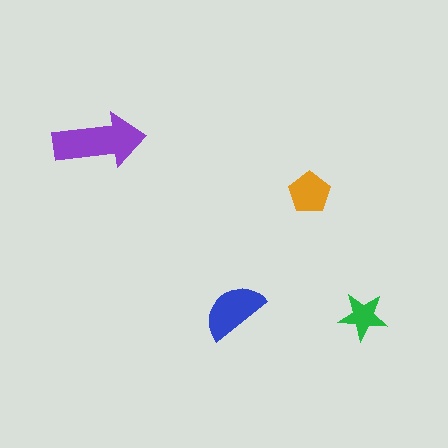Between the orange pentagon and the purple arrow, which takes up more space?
The purple arrow.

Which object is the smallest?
The green star.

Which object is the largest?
The purple arrow.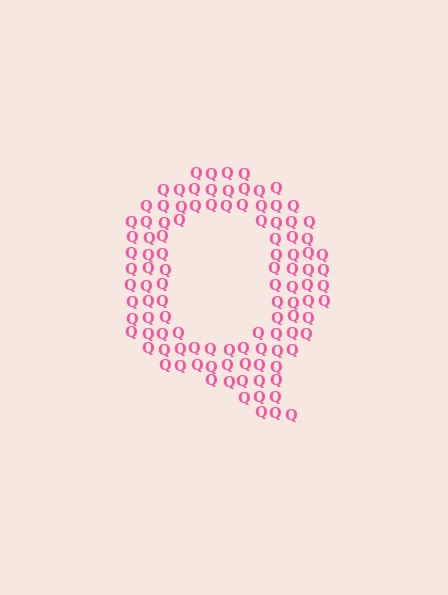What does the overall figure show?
The overall figure shows the letter Q.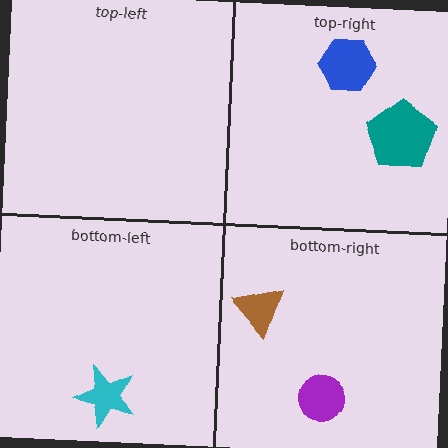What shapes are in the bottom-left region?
The cyan star.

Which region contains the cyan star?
The bottom-left region.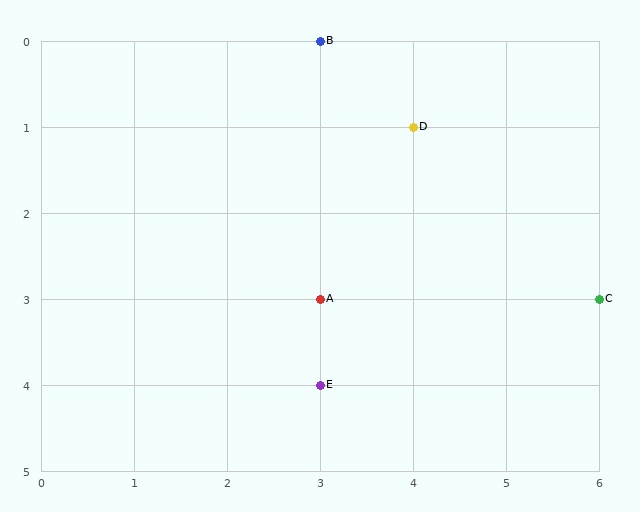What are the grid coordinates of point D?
Point D is at grid coordinates (4, 1).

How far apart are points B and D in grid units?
Points B and D are 1 column and 1 row apart (about 1.4 grid units diagonally).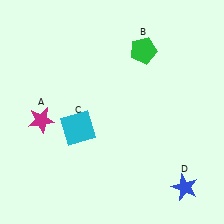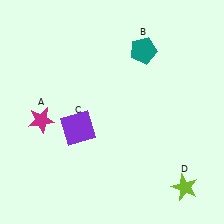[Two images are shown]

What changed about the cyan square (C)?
In Image 1, C is cyan. In Image 2, it changed to purple.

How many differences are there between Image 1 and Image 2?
There are 3 differences between the two images.